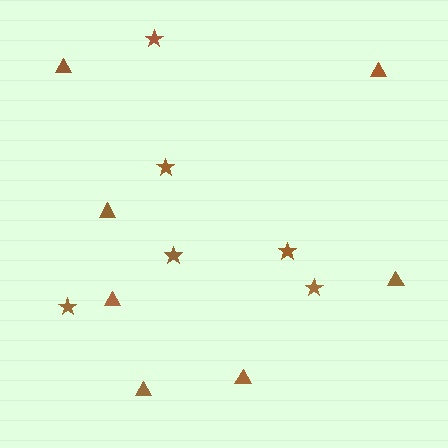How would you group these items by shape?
There are 2 groups: one group of stars (6) and one group of triangles (7).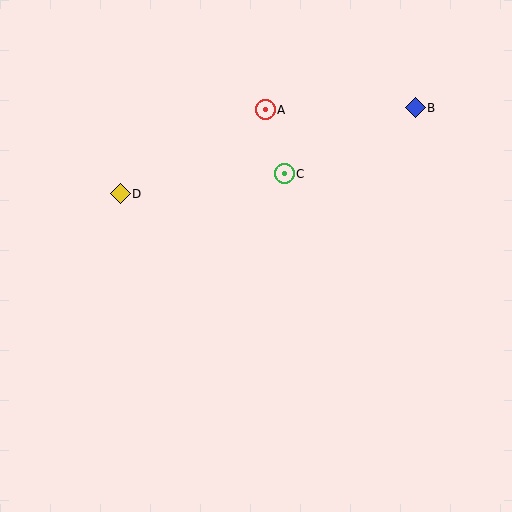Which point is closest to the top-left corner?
Point D is closest to the top-left corner.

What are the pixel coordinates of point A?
Point A is at (265, 110).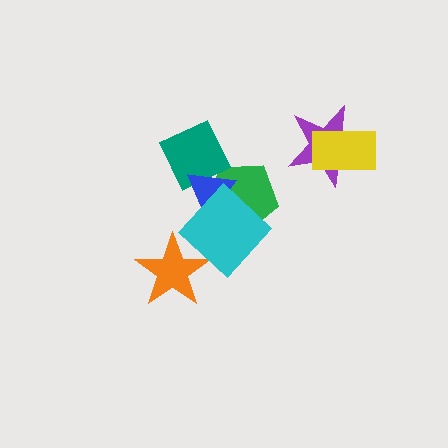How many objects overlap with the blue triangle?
3 objects overlap with the blue triangle.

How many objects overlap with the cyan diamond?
2 objects overlap with the cyan diamond.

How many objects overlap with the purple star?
1 object overlaps with the purple star.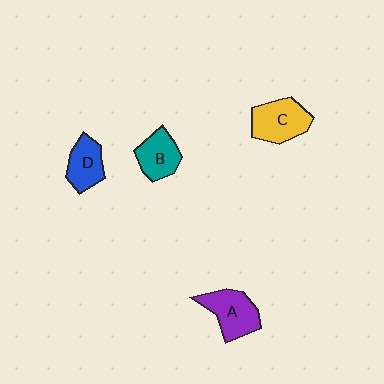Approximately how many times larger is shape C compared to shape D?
Approximately 1.3 times.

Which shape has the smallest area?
Shape D (blue).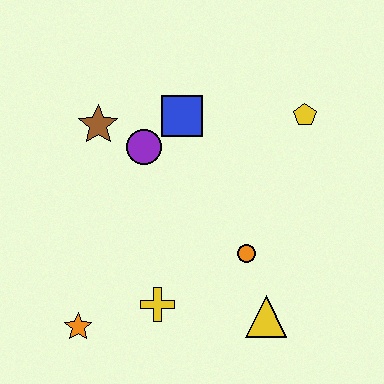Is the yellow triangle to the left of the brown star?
No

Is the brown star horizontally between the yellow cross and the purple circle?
No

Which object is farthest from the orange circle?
The brown star is farthest from the orange circle.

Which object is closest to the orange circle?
The yellow triangle is closest to the orange circle.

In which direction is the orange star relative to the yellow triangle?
The orange star is to the left of the yellow triangle.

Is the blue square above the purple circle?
Yes